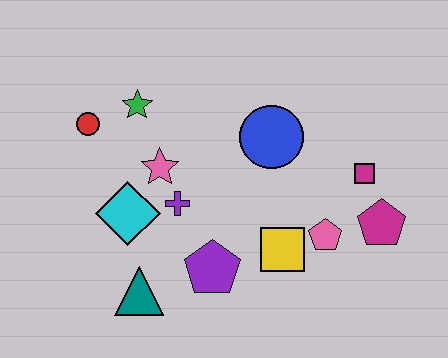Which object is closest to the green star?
The red circle is closest to the green star.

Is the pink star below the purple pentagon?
No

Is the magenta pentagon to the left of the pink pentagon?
No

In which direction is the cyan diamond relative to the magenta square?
The cyan diamond is to the left of the magenta square.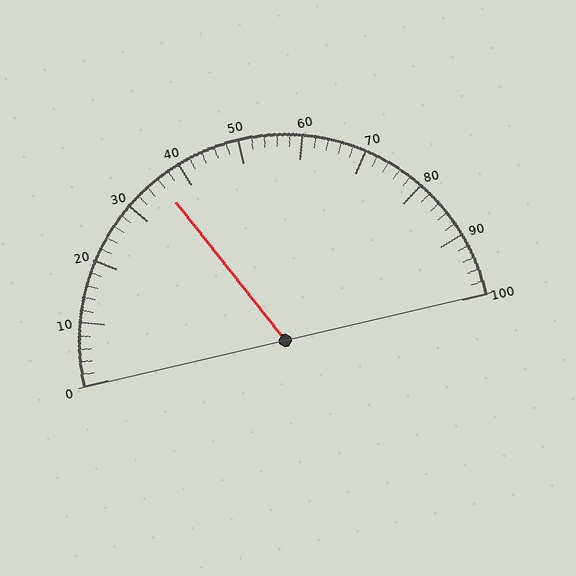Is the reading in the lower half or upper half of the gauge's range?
The reading is in the lower half of the range (0 to 100).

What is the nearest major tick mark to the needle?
The nearest major tick mark is 40.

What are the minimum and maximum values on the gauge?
The gauge ranges from 0 to 100.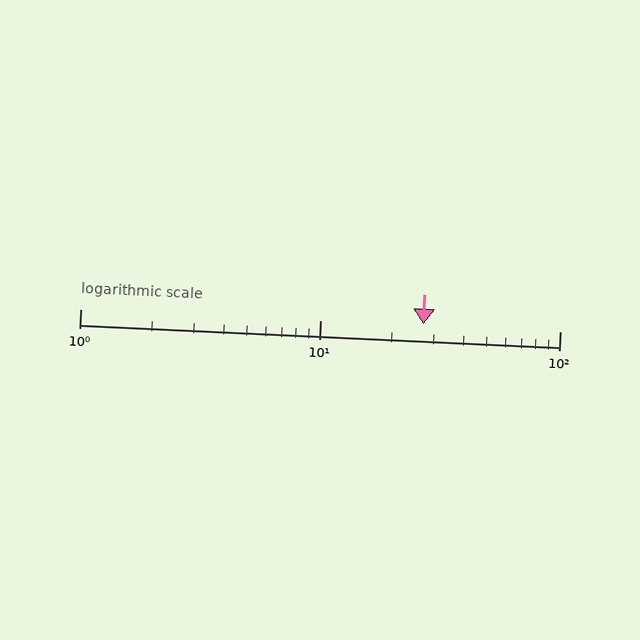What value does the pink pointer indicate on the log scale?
The pointer indicates approximately 27.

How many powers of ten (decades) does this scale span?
The scale spans 2 decades, from 1 to 100.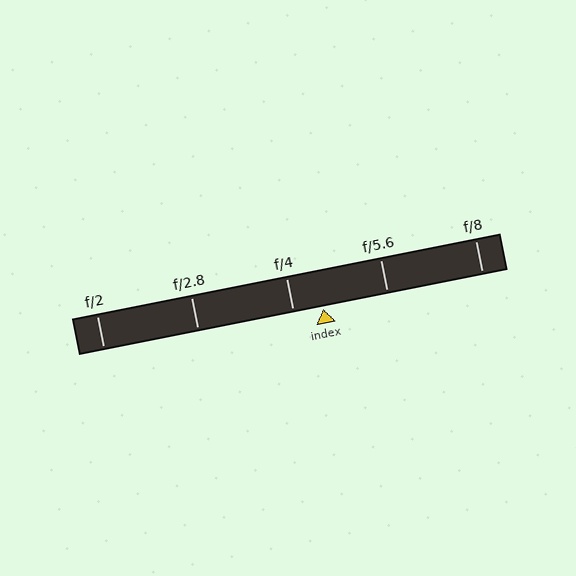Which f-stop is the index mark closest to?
The index mark is closest to f/4.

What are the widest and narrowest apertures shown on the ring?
The widest aperture shown is f/2 and the narrowest is f/8.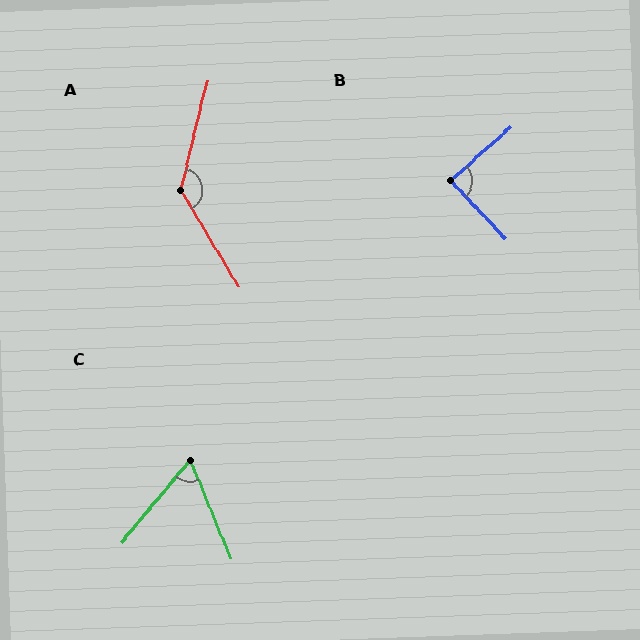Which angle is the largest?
A, at approximately 136 degrees.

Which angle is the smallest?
C, at approximately 62 degrees.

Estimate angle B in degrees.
Approximately 88 degrees.